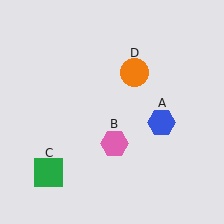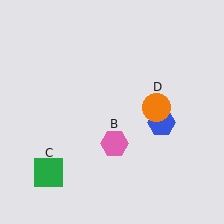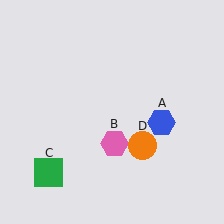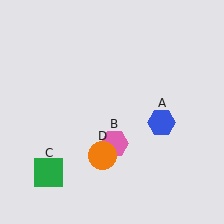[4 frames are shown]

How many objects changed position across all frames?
1 object changed position: orange circle (object D).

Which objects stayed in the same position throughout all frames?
Blue hexagon (object A) and pink hexagon (object B) and green square (object C) remained stationary.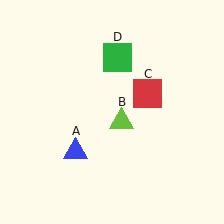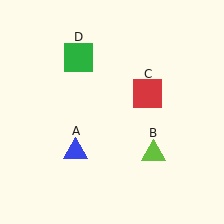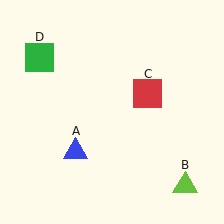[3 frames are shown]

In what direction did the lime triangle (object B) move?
The lime triangle (object B) moved down and to the right.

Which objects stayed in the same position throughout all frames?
Blue triangle (object A) and red square (object C) remained stationary.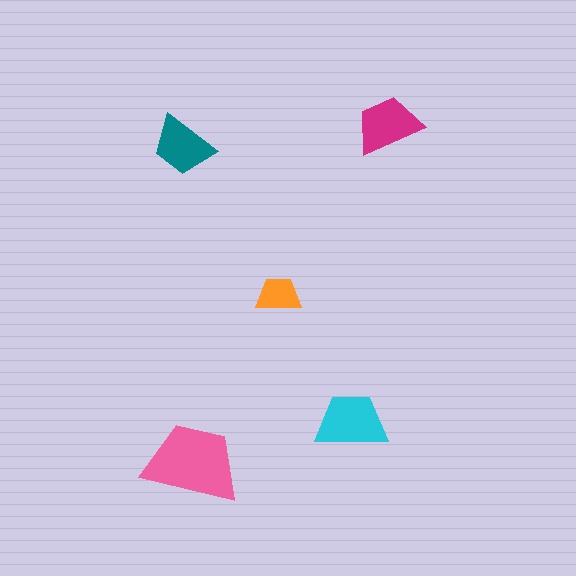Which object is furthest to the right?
The magenta trapezoid is rightmost.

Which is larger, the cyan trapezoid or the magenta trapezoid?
The cyan one.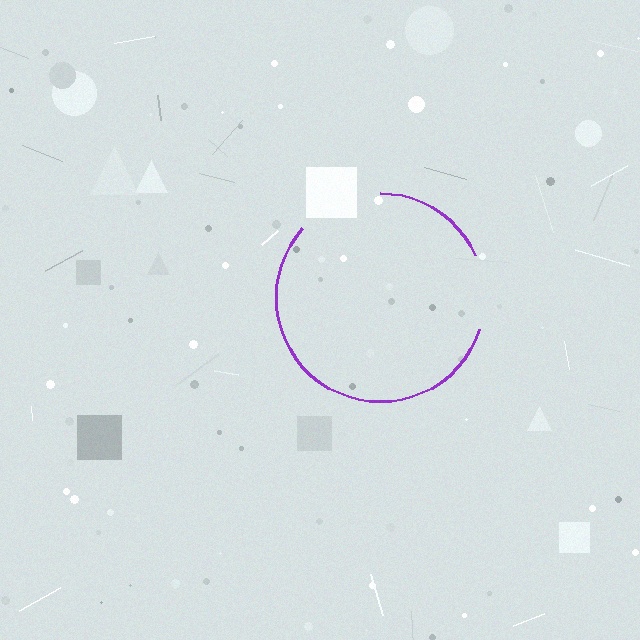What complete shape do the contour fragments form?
The contour fragments form a circle.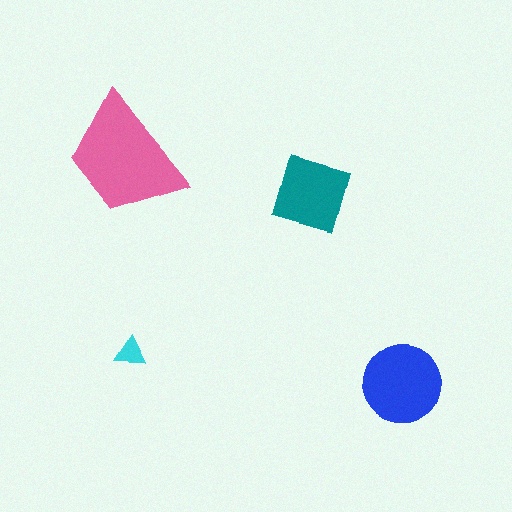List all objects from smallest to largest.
The cyan triangle, the teal diamond, the blue circle, the pink trapezoid.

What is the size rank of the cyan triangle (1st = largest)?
4th.